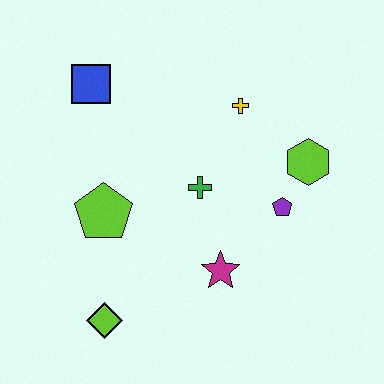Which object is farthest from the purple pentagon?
The blue square is farthest from the purple pentagon.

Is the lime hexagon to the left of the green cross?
No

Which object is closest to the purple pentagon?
The lime hexagon is closest to the purple pentagon.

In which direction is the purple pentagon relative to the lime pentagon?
The purple pentagon is to the right of the lime pentagon.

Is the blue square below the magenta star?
No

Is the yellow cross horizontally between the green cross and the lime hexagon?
Yes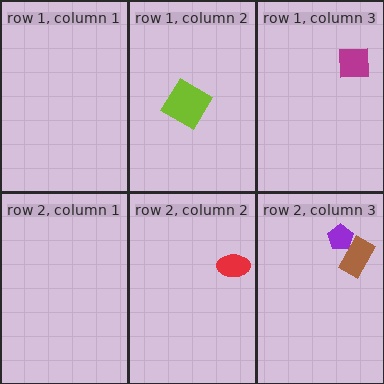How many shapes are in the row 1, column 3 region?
1.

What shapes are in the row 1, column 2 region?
The lime diamond.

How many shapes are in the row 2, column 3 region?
2.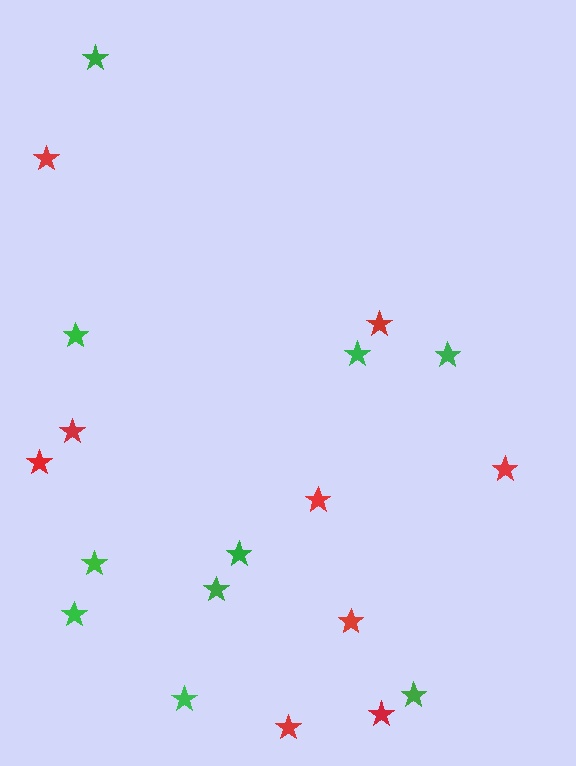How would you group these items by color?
There are 2 groups: one group of red stars (9) and one group of green stars (10).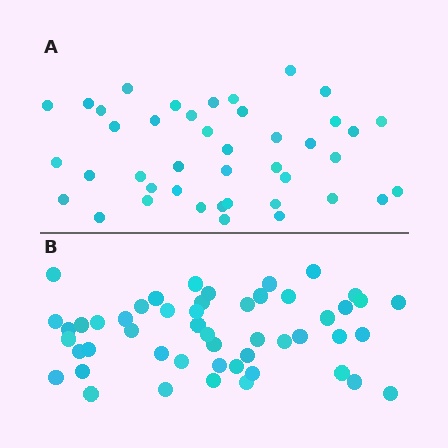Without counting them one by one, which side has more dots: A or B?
Region B (the bottom region) has more dots.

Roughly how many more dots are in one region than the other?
Region B has roughly 8 or so more dots than region A.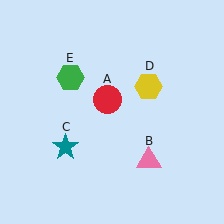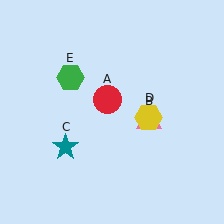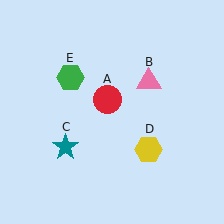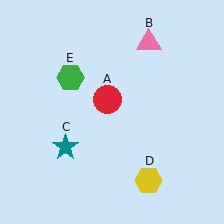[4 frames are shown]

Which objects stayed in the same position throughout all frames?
Red circle (object A) and teal star (object C) and green hexagon (object E) remained stationary.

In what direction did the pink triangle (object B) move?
The pink triangle (object B) moved up.